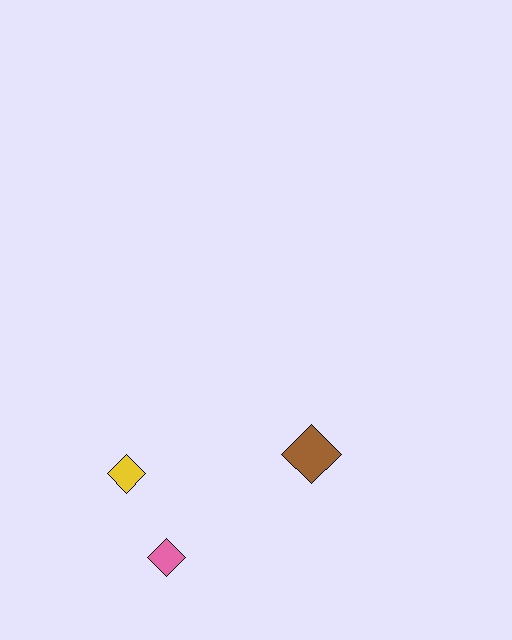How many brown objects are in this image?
There is 1 brown object.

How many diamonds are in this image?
There are 3 diamonds.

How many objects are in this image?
There are 3 objects.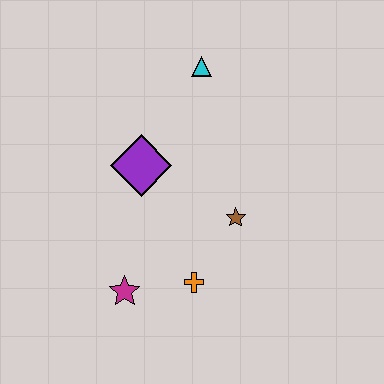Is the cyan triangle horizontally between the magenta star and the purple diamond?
No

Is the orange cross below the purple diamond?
Yes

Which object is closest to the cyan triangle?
The purple diamond is closest to the cyan triangle.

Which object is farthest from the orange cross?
The cyan triangle is farthest from the orange cross.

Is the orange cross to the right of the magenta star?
Yes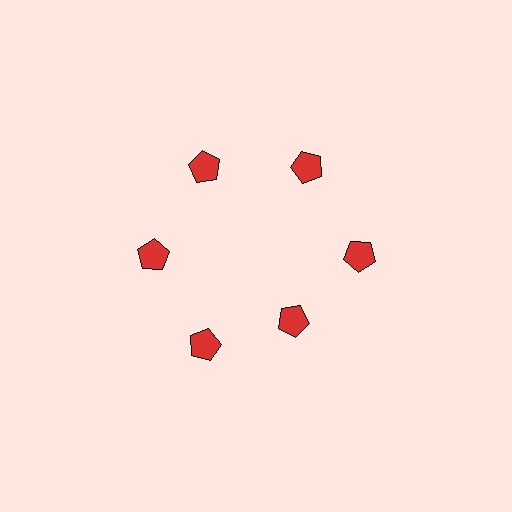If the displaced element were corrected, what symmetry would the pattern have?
It would have 6-fold rotational symmetry — the pattern would map onto itself every 60 degrees.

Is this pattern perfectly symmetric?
No. The 6 red pentagons are arranged in a ring, but one element near the 5 o'clock position is pulled inward toward the center, breaking the 6-fold rotational symmetry.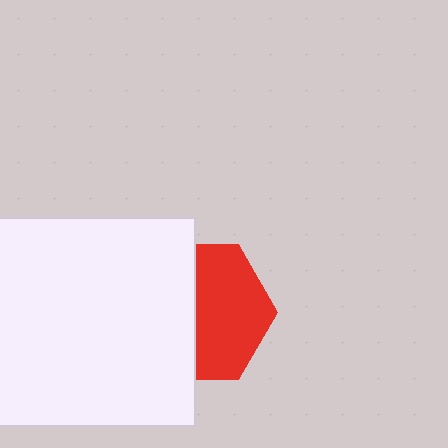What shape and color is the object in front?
The object in front is a white square.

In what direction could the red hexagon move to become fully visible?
The red hexagon could move right. That would shift it out from behind the white square entirely.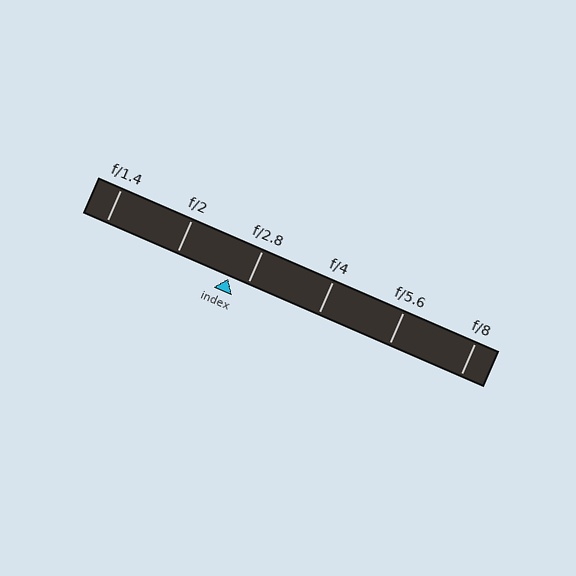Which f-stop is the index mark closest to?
The index mark is closest to f/2.8.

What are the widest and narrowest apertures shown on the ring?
The widest aperture shown is f/1.4 and the narrowest is f/8.